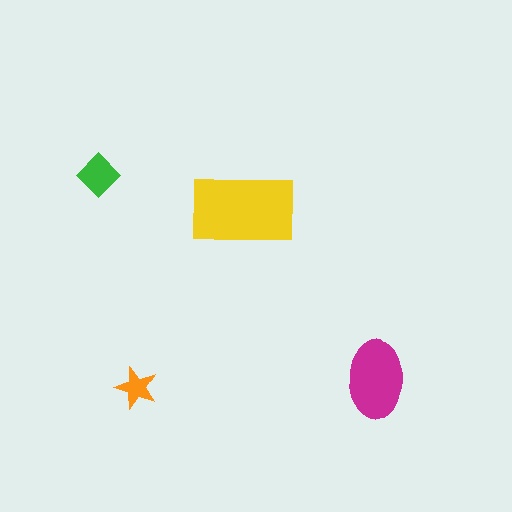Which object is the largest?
The yellow rectangle.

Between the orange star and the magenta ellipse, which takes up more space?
The magenta ellipse.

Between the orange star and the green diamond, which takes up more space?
The green diamond.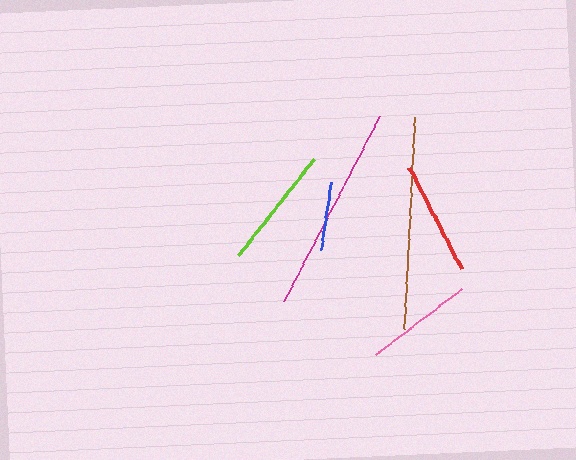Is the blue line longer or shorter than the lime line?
The lime line is longer than the blue line.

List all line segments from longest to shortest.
From longest to shortest: brown, magenta, lime, red, pink, blue.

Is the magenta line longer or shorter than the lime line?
The magenta line is longer than the lime line.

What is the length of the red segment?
The red segment is approximately 115 pixels long.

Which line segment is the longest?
The brown line is the longest at approximately 212 pixels.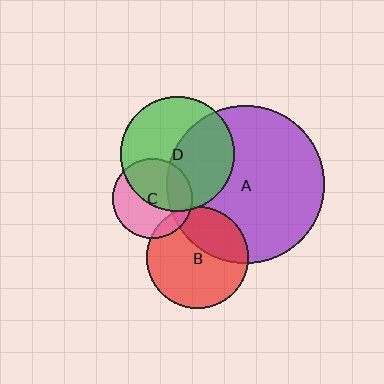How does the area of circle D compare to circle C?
Approximately 2.0 times.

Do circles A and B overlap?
Yes.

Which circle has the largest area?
Circle A (purple).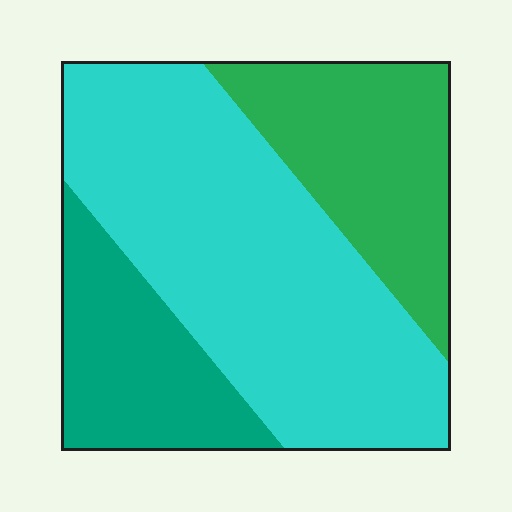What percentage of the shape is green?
Green takes up about one quarter (1/4) of the shape.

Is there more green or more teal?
Green.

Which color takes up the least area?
Teal, at roughly 20%.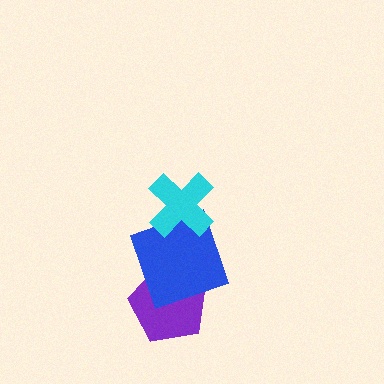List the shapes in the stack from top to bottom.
From top to bottom: the cyan cross, the blue square, the purple pentagon.